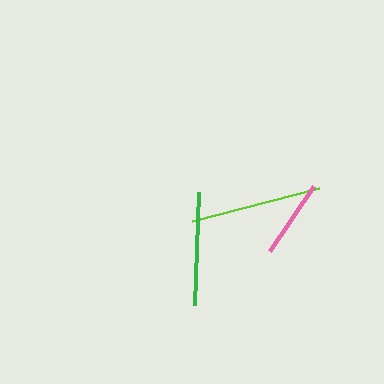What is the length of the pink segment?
The pink segment is approximately 78 pixels long.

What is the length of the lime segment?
The lime segment is approximately 132 pixels long.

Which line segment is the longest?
The lime line is the longest at approximately 132 pixels.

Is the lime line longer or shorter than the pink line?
The lime line is longer than the pink line.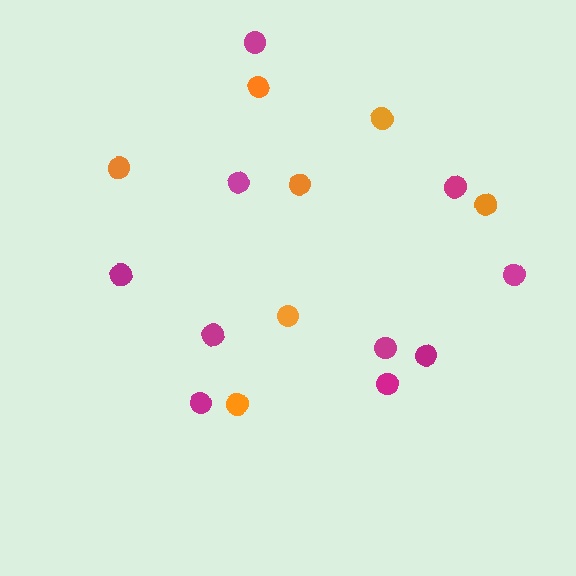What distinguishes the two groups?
There are 2 groups: one group of orange circles (7) and one group of magenta circles (10).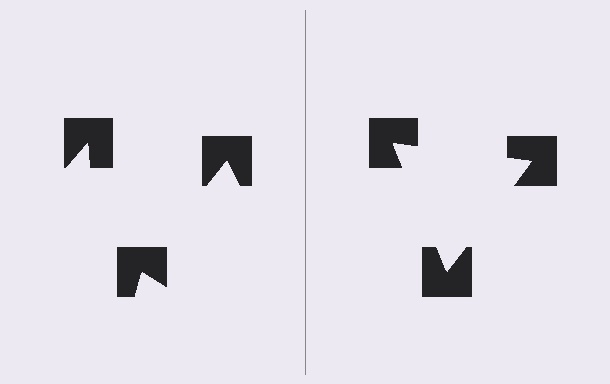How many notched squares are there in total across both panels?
6 — 3 on each side.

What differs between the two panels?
The notched squares are positioned identically on both sides; only the wedge orientations differ. On the right they align to a triangle; on the left they are misaligned.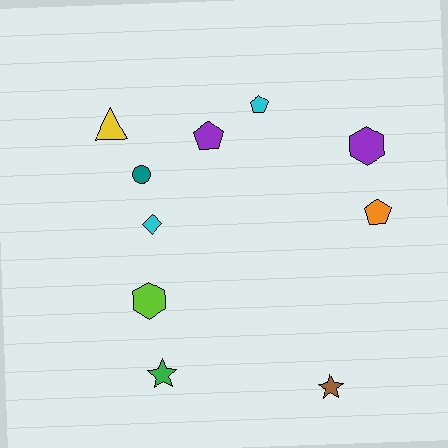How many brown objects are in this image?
There is 1 brown object.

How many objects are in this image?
There are 10 objects.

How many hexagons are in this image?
There are 2 hexagons.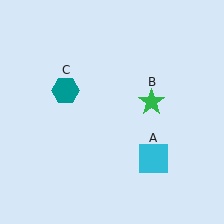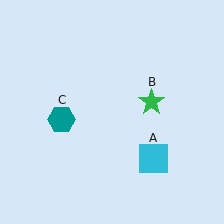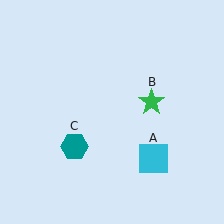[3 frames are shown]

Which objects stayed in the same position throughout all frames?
Cyan square (object A) and green star (object B) remained stationary.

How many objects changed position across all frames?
1 object changed position: teal hexagon (object C).